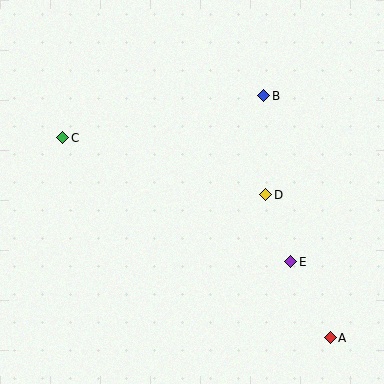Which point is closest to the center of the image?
Point D at (266, 195) is closest to the center.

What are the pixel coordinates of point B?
Point B is at (264, 96).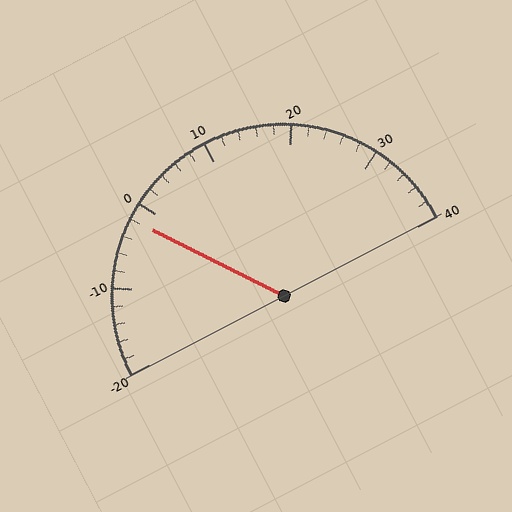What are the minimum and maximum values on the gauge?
The gauge ranges from -20 to 40.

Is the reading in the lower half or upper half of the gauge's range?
The reading is in the lower half of the range (-20 to 40).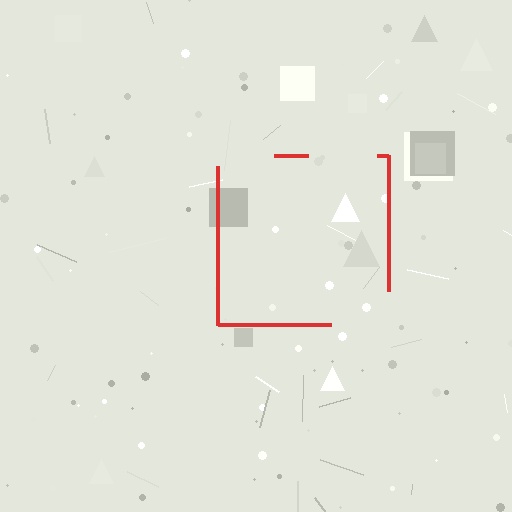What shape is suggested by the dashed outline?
The dashed outline suggests a square.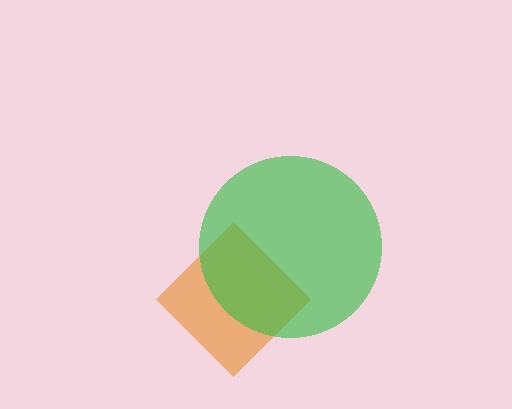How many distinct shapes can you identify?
There are 2 distinct shapes: an orange diamond, a green circle.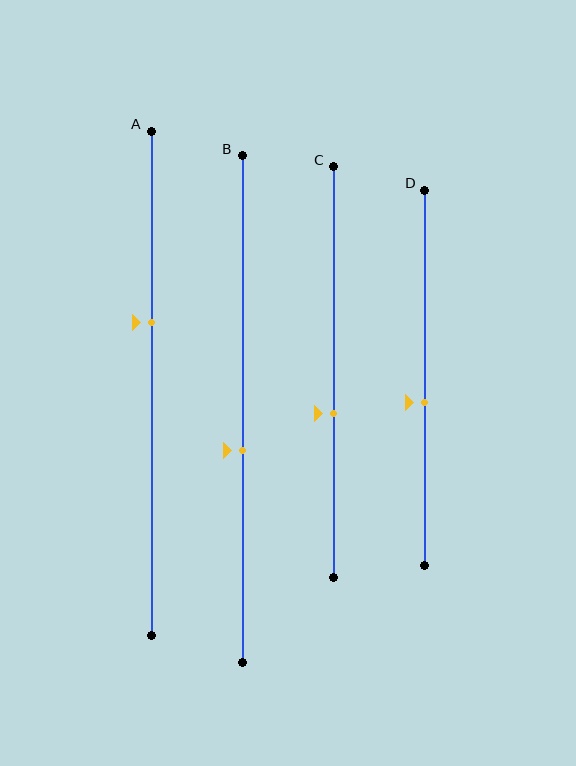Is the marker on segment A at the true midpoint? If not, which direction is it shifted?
No, the marker on segment A is shifted upward by about 12% of the segment length.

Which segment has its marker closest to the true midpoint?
Segment D has its marker closest to the true midpoint.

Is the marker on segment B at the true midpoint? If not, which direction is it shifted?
No, the marker on segment B is shifted downward by about 8% of the segment length.